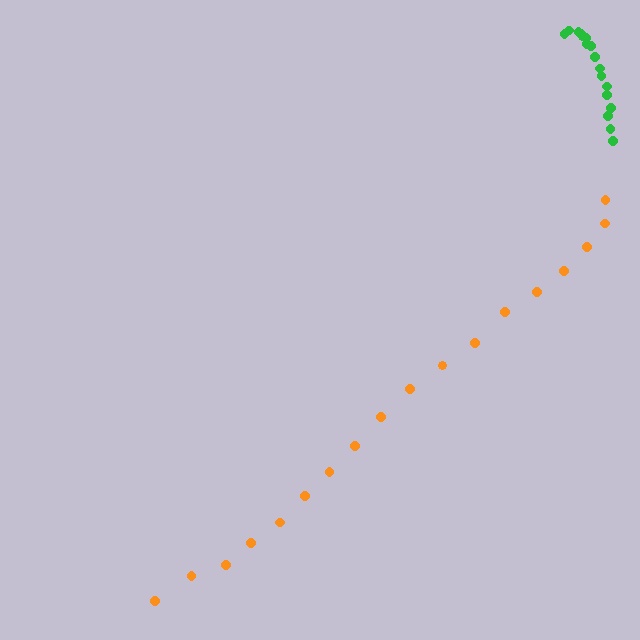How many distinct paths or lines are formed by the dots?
There are 2 distinct paths.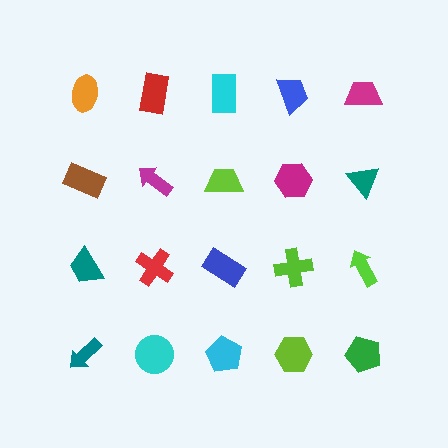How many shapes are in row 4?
5 shapes.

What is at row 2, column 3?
A lime trapezoid.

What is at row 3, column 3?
A blue rectangle.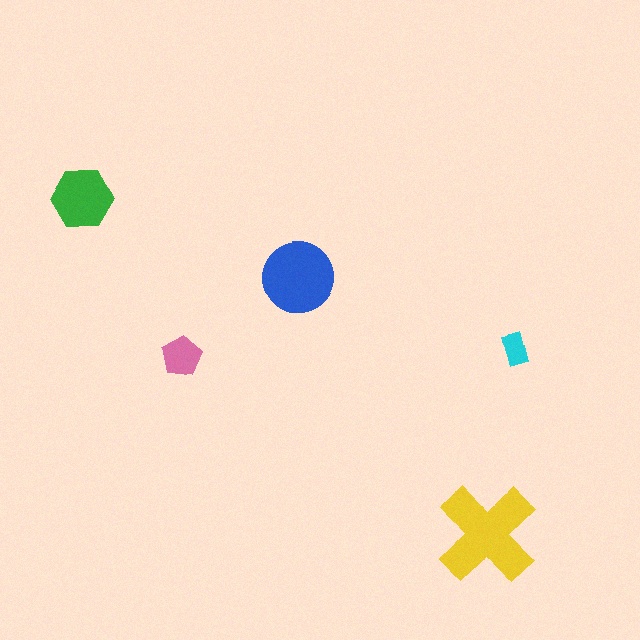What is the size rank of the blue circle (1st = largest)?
2nd.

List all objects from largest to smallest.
The yellow cross, the blue circle, the green hexagon, the pink pentagon, the cyan rectangle.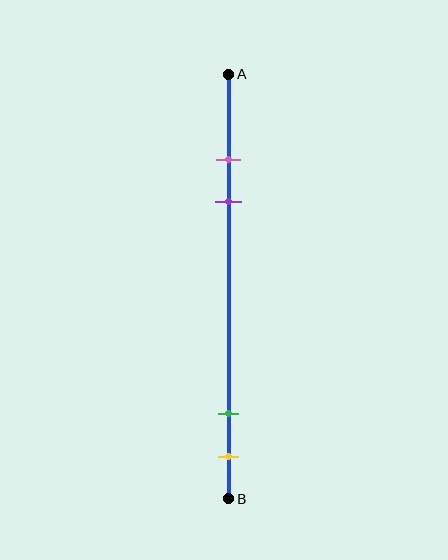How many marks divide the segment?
There are 4 marks dividing the segment.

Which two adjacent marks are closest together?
The pink and purple marks are the closest adjacent pair.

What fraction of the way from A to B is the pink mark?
The pink mark is approximately 20% (0.2) of the way from A to B.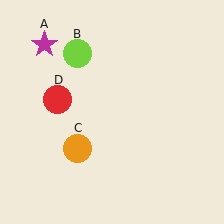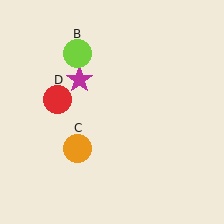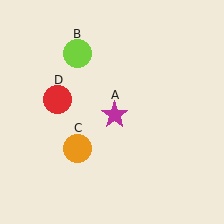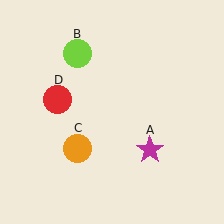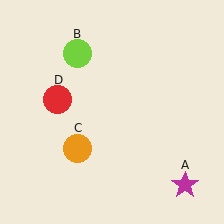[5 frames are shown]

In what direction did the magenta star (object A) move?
The magenta star (object A) moved down and to the right.